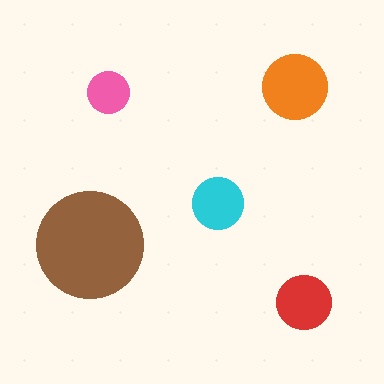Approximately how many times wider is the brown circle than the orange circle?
About 1.5 times wider.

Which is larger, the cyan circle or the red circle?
The red one.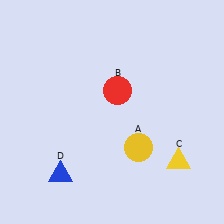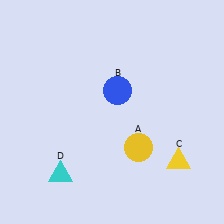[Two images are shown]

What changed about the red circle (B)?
In Image 1, B is red. In Image 2, it changed to blue.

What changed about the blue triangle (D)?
In Image 1, D is blue. In Image 2, it changed to cyan.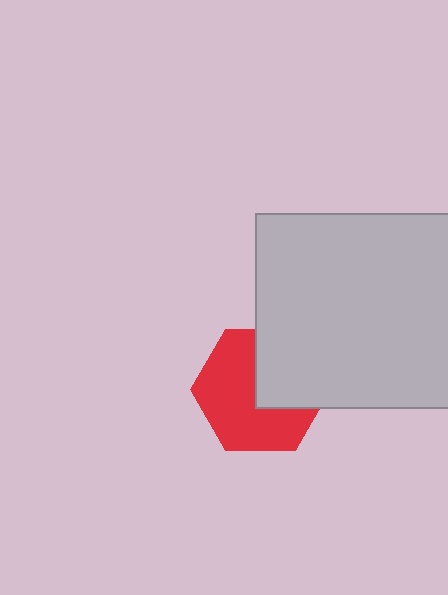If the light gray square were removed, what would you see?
You would see the complete red hexagon.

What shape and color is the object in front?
The object in front is a light gray square.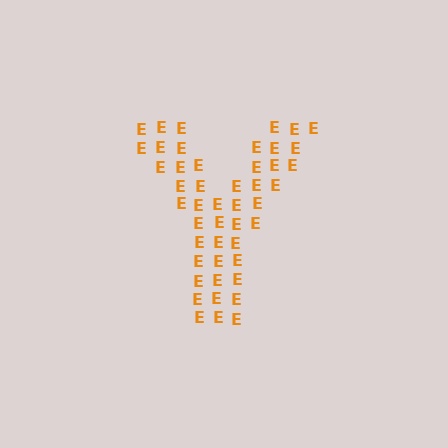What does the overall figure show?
The overall figure shows the letter Y.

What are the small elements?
The small elements are letter E's.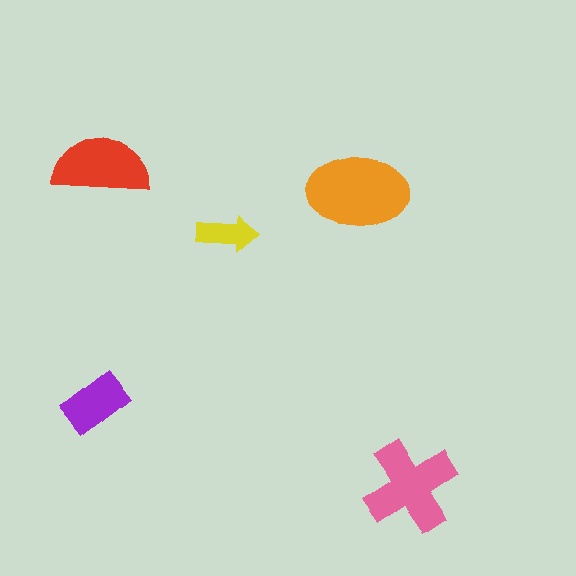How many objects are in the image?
There are 5 objects in the image.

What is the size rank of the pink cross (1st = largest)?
2nd.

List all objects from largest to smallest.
The orange ellipse, the pink cross, the red semicircle, the purple rectangle, the yellow arrow.